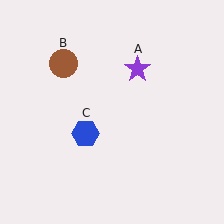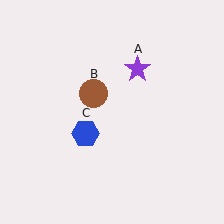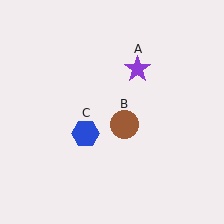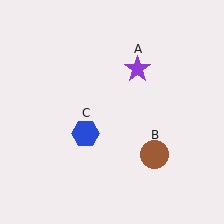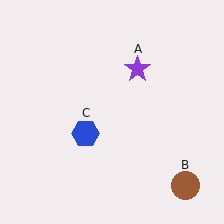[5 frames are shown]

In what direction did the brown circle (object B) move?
The brown circle (object B) moved down and to the right.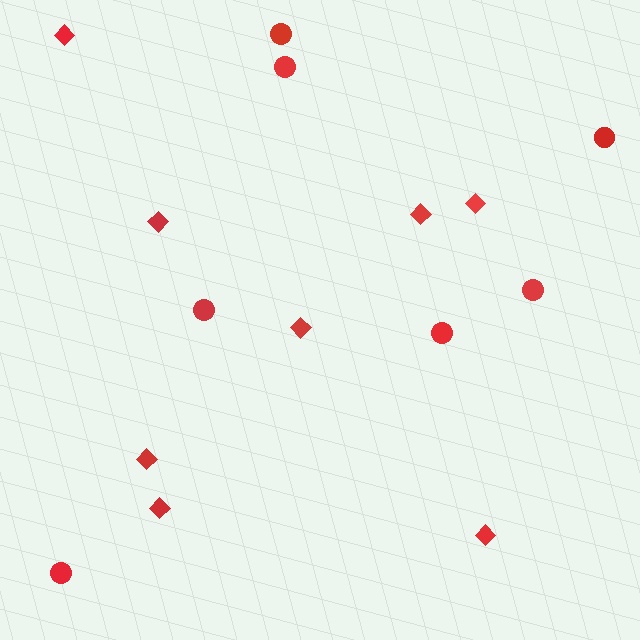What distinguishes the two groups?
There are 2 groups: one group of circles (7) and one group of diamonds (8).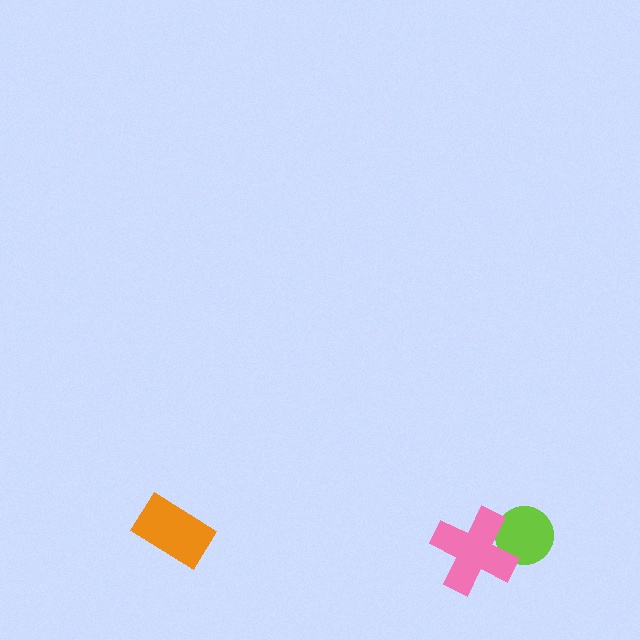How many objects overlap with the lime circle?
1 object overlaps with the lime circle.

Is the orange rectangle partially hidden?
No, no other shape covers it.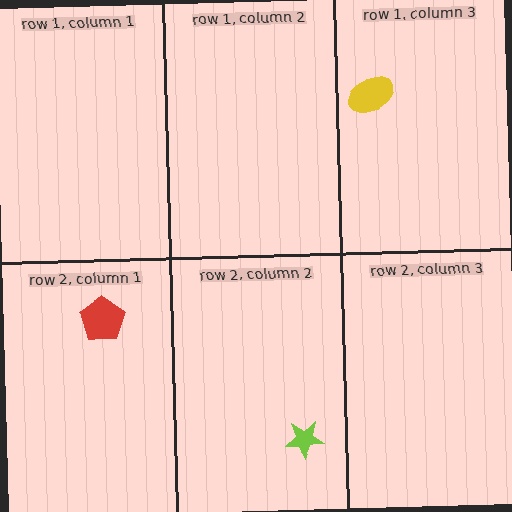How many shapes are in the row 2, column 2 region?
1.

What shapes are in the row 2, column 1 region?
The red pentagon.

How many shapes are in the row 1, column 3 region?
1.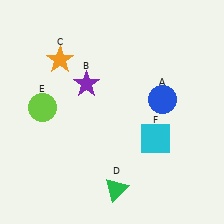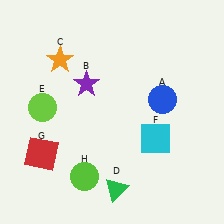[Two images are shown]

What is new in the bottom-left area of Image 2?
A lime circle (H) was added in the bottom-left area of Image 2.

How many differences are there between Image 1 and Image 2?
There are 2 differences between the two images.